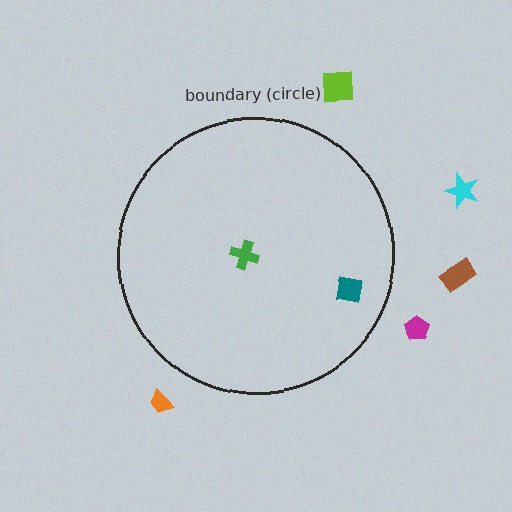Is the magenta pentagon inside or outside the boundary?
Outside.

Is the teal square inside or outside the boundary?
Inside.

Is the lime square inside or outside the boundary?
Outside.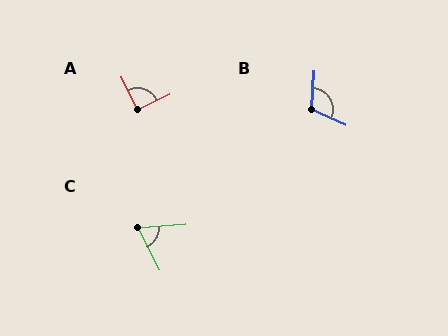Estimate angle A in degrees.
Approximately 90 degrees.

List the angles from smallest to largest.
C (67°), A (90°), B (111°).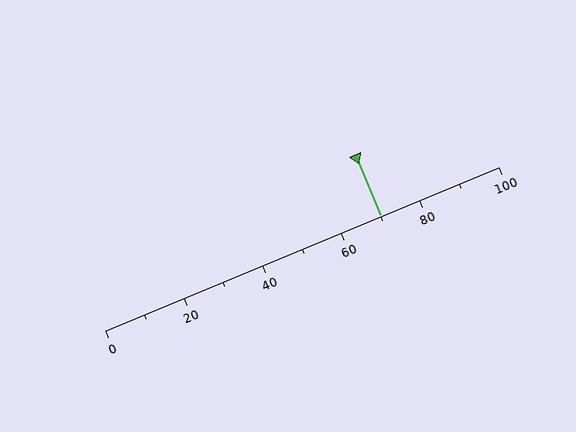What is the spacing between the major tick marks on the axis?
The major ticks are spaced 20 apart.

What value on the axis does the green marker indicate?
The marker indicates approximately 70.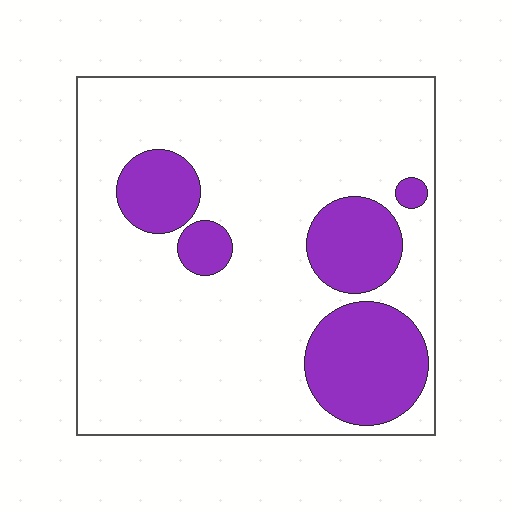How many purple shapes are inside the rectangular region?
5.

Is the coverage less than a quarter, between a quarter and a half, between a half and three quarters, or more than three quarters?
Less than a quarter.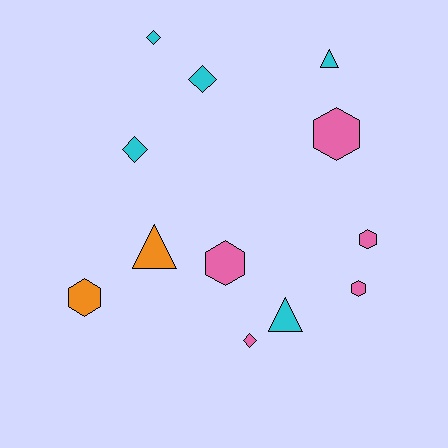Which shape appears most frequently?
Hexagon, with 5 objects.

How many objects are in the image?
There are 12 objects.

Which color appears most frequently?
Cyan, with 5 objects.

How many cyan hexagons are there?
There are no cyan hexagons.